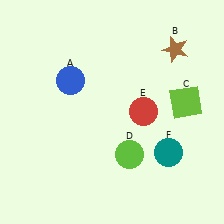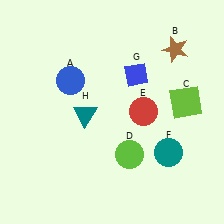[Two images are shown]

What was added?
A blue diamond (G), a teal triangle (H) were added in Image 2.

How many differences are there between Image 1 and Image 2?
There are 2 differences between the two images.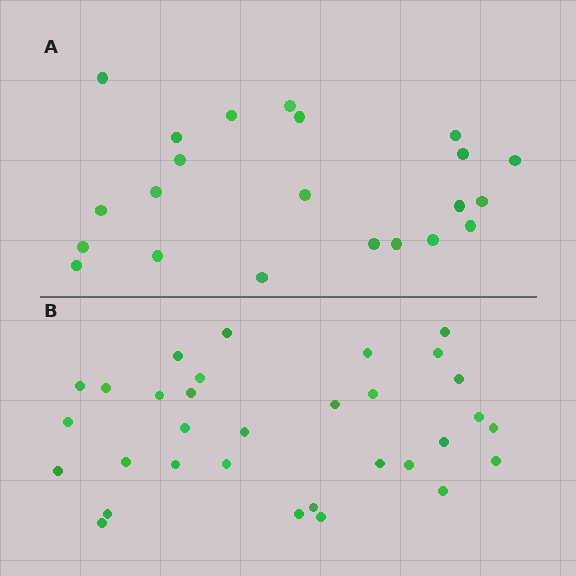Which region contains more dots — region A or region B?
Region B (the bottom region) has more dots.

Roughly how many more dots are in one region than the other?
Region B has roughly 10 or so more dots than region A.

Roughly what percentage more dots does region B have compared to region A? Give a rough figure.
About 45% more.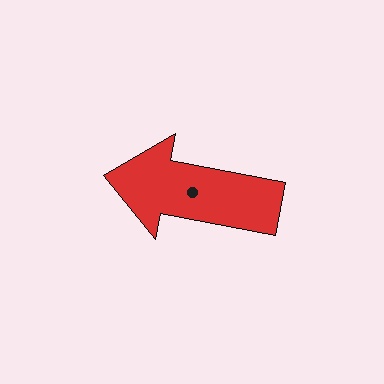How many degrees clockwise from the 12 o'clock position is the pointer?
Approximately 281 degrees.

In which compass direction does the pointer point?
West.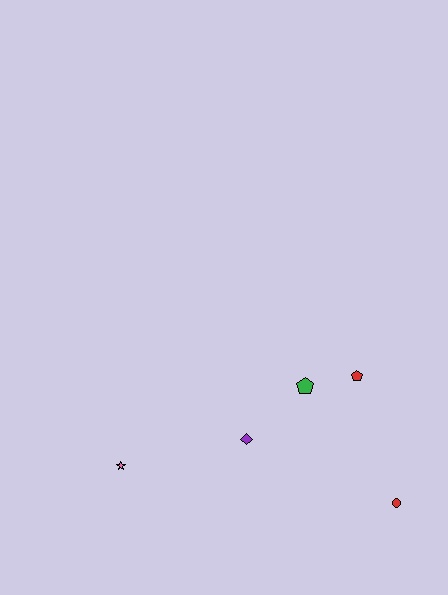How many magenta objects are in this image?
There are no magenta objects.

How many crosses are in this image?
There are no crosses.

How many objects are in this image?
There are 5 objects.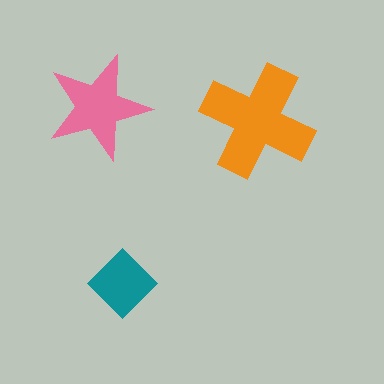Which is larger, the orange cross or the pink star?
The orange cross.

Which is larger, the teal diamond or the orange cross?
The orange cross.